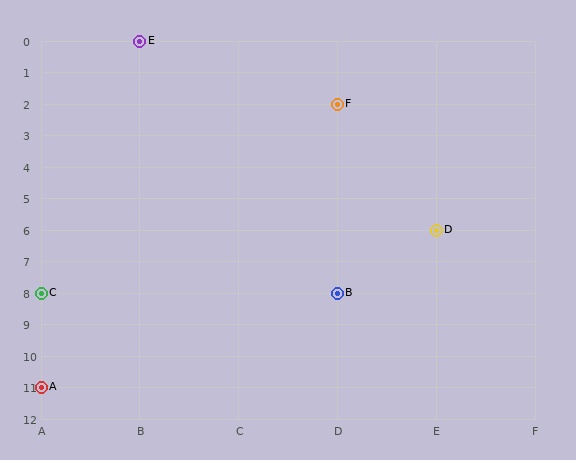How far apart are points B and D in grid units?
Points B and D are 1 column and 2 rows apart (about 2.2 grid units diagonally).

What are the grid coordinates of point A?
Point A is at grid coordinates (A, 11).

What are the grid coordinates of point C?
Point C is at grid coordinates (A, 8).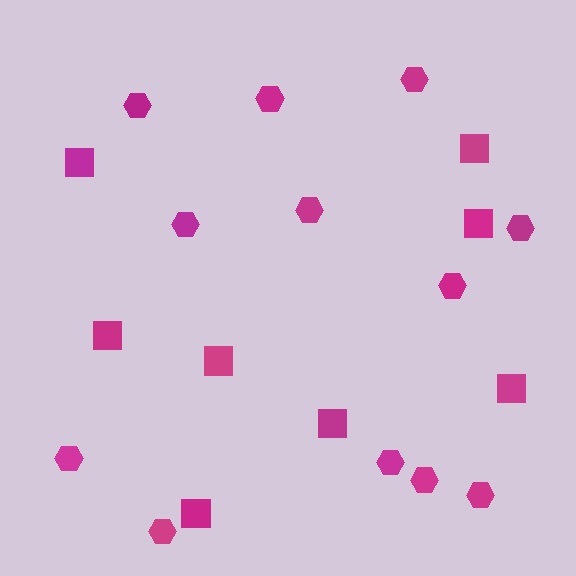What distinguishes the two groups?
There are 2 groups: one group of squares (8) and one group of hexagons (12).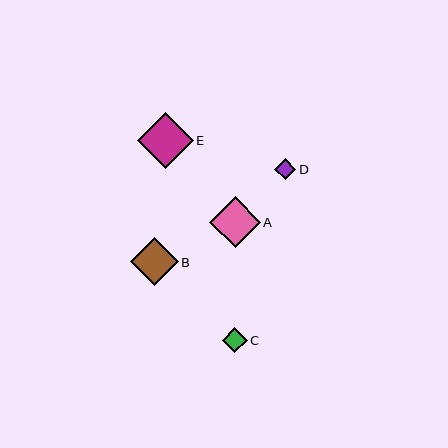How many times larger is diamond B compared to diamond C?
Diamond B is approximately 1.9 times the size of diamond C.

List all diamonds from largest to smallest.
From largest to smallest: E, A, B, C, D.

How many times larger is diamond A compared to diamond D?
Diamond A is approximately 2.4 times the size of diamond D.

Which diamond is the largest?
Diamond E is the largest with a size of approximately 56 pixels.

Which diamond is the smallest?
Diamond D is the smallest with a size of approximately 21 pixels.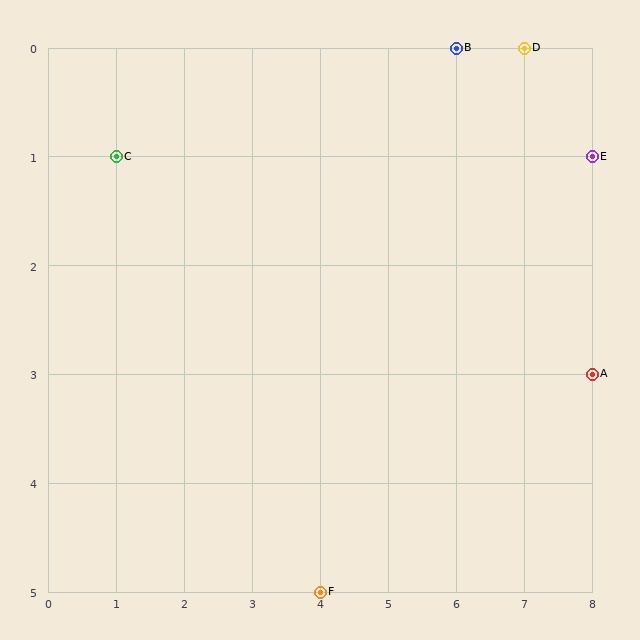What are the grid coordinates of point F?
Point F is at grid coordinates (4, 5).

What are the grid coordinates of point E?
Point E is at grid coordinates (8, 1).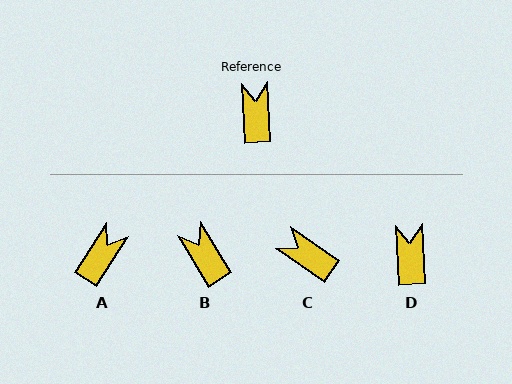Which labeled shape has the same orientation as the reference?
D.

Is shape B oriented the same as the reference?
No, it is off by about 29 degrees.